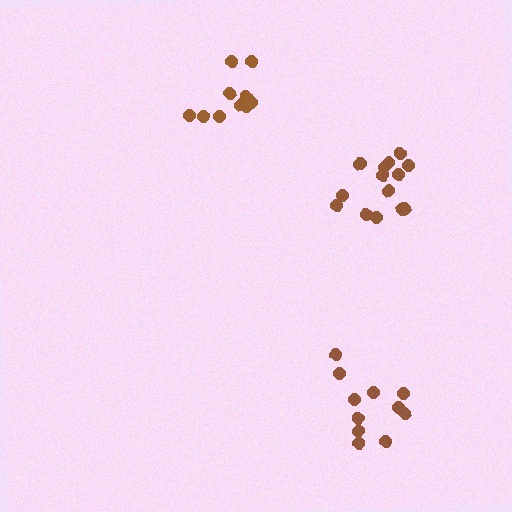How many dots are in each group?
Group 1: 14 dots, Group 2: 11 dots, Group 3: 10 dots (35 total).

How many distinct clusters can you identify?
There are 3 distinct clusters.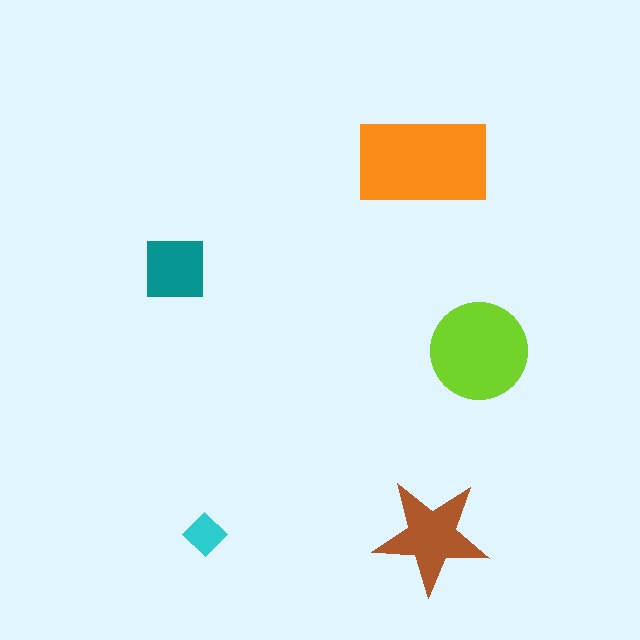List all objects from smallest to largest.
The cyan diamond, the teal square, the brown star, the lime circle, the orange rectangle.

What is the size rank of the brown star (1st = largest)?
3rd.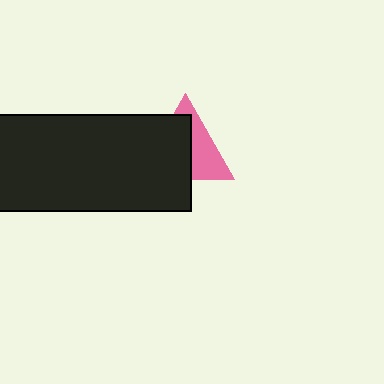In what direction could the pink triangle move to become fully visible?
The pink triangle could move toward the upper-right. That would shift it out from behind the black rectangle entirely.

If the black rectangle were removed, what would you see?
You would see the complete pink triangle.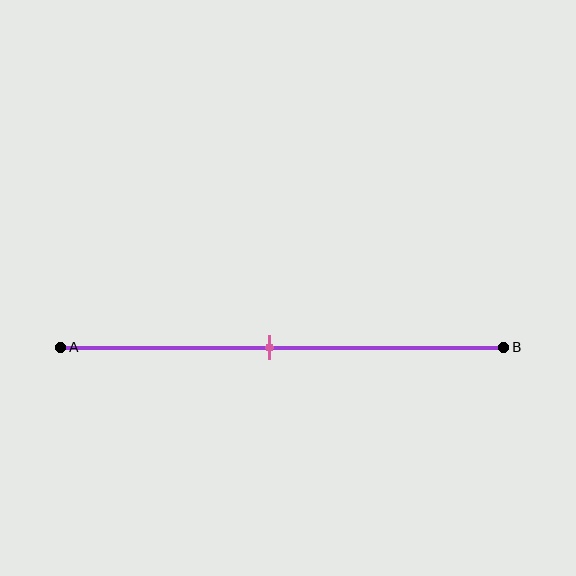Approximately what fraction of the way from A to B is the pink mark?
The pink mark is approximately 45% of the way from A to B.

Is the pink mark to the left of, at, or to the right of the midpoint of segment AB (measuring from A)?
The pink mark is approximately at the midpoint of segment AB.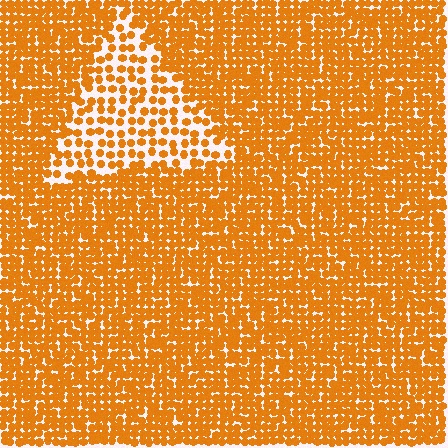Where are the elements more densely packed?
The elements are more densely packed outside the triangle boundary.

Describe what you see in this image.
The image contains small orange elements arranged at two different densities. A triangle-shaped region is visible where the elements are less densely packed than the surrounding area.